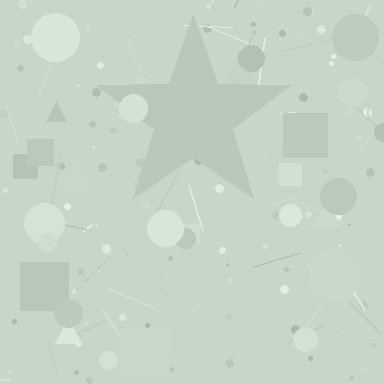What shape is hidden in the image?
A star is hidden in the image.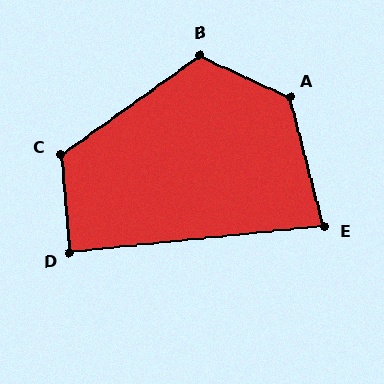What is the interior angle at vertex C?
Approximately 120 degrees (obtuse).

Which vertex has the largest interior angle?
A, at approximately 129 degrees.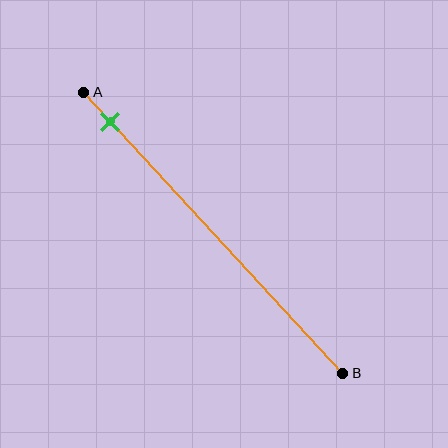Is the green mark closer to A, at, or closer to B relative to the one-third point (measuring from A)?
The green mark is closer to point A than the one-third point of segment AB.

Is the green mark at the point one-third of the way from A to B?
No, the mark is at about 10% from A, not at the 33% one-third point.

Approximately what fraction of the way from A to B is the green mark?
The green mark is approximately 10% of the way from A to B.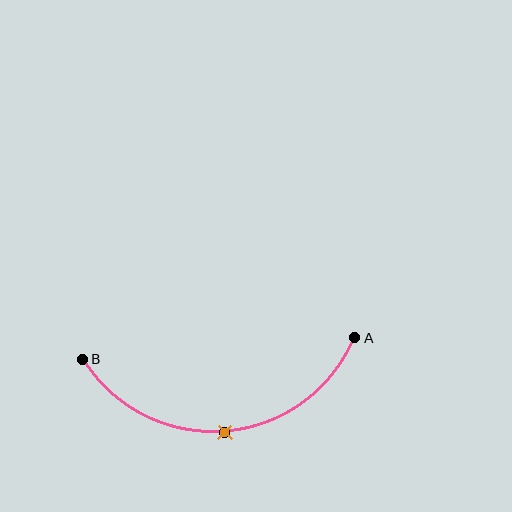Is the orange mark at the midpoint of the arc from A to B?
Yes. The orange mark lies on the arc at equal arc-length from both A and B — it is the arc midpoint.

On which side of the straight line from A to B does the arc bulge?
The arc bulges below the straight line connecting A and B.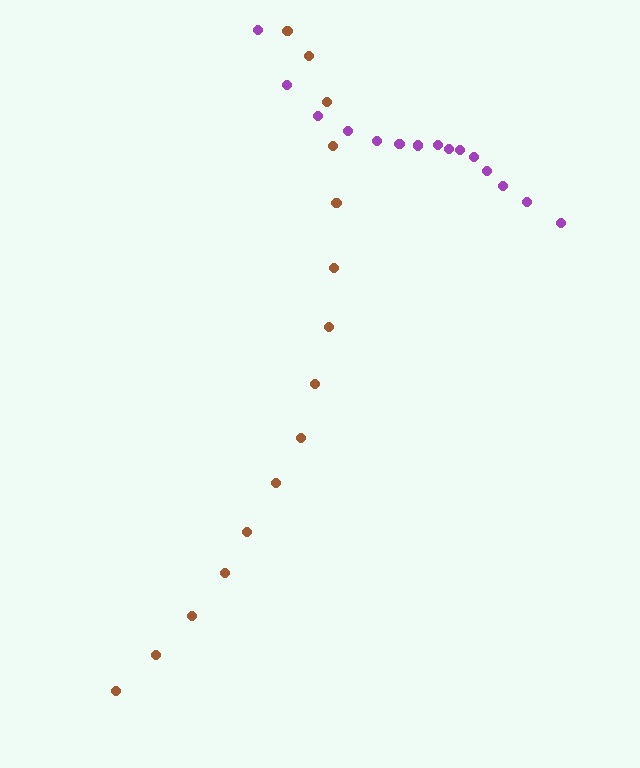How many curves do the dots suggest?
There are 2 distinct paths.